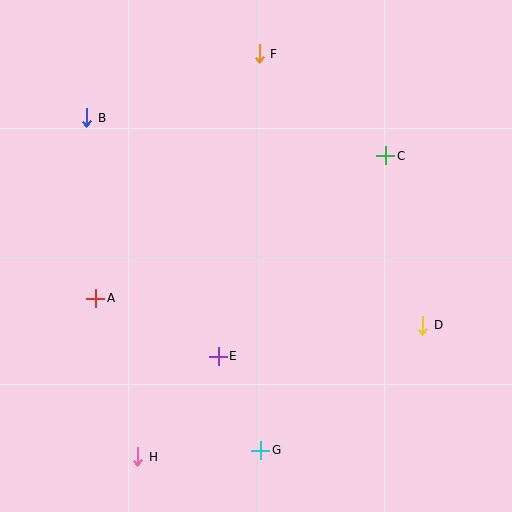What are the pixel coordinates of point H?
Point H is at (138, 457).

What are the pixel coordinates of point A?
Point A is at (96, 298).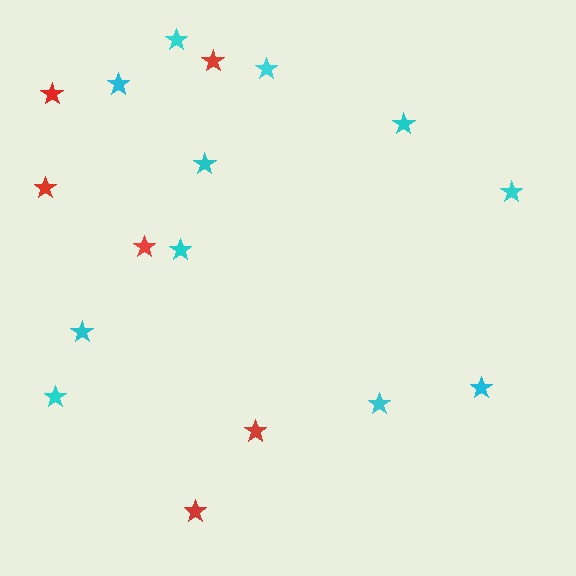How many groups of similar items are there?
There are 2 groups: one group of cyan stars (11) and one group of red stars (6).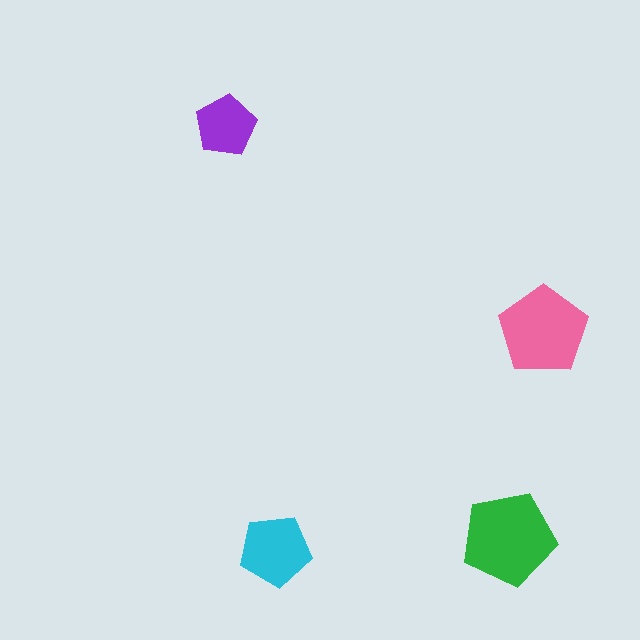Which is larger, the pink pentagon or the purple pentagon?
The pink one.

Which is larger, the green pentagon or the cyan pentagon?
The green one.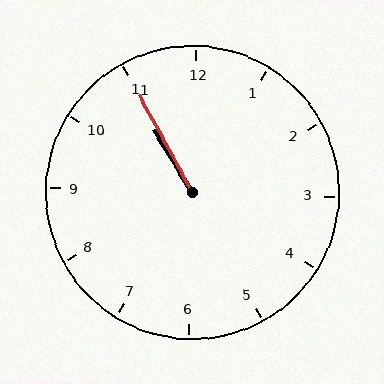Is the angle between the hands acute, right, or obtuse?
It is acute.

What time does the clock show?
10:55.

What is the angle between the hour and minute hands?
Approximately 2 degrees.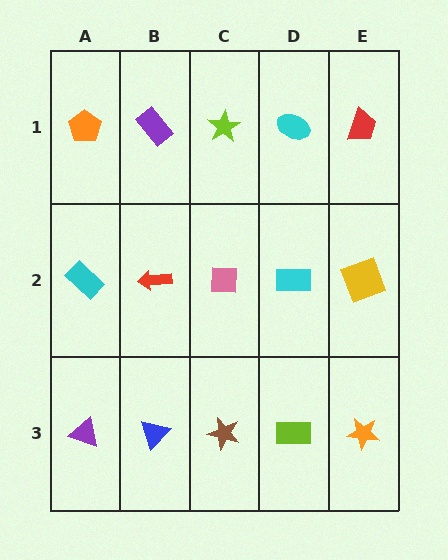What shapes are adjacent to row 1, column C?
A pink square (row 2, column C), a purple rectangle (row 1, column B), a cyan ellipse (row 1, column D).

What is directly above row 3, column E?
A yellow square.